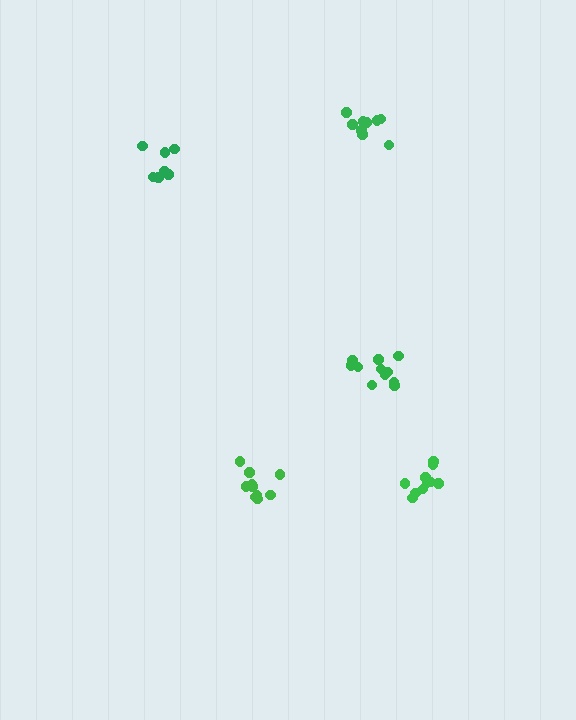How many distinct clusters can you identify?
There are 5 distinct clusters.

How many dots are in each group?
Group 1: 11 dots, Group 2: 7 dots, Group 3: 9 dots, Group 4: 10 dots, Group 5: 11 dots (48 total).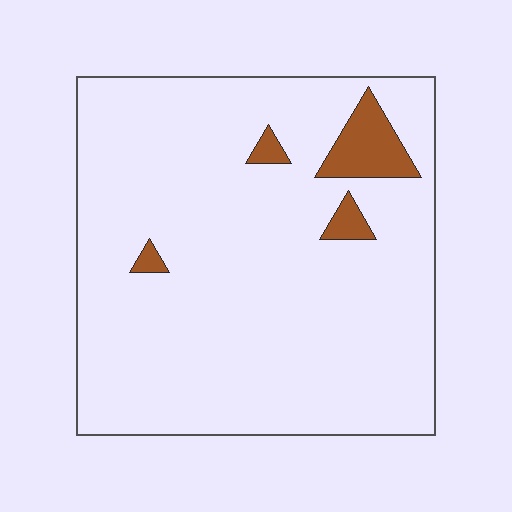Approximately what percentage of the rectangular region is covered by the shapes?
Approximately 5%.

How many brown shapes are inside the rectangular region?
4.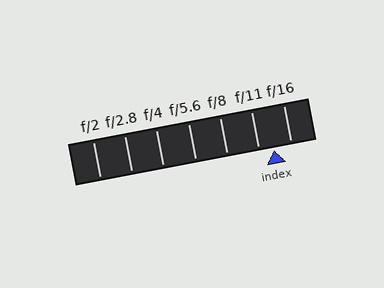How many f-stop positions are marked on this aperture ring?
There are 7 f-stop positions marked.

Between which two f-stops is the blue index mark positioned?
The index mark is between f/11 and f/16.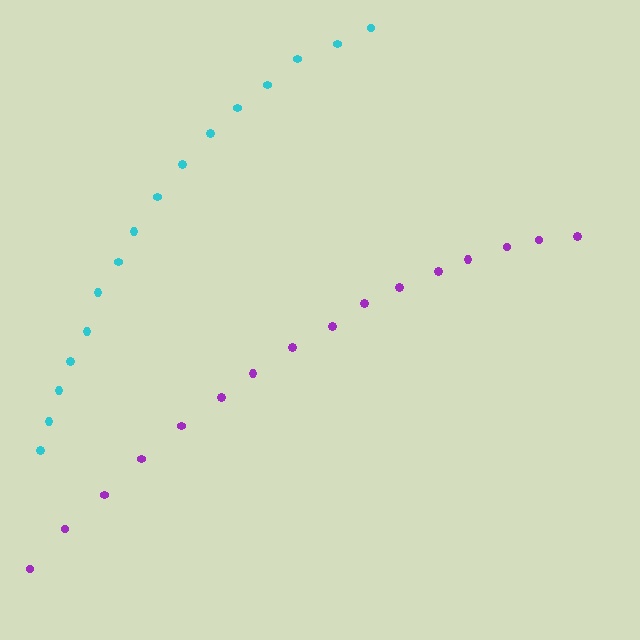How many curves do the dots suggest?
There are 2 distinct paths.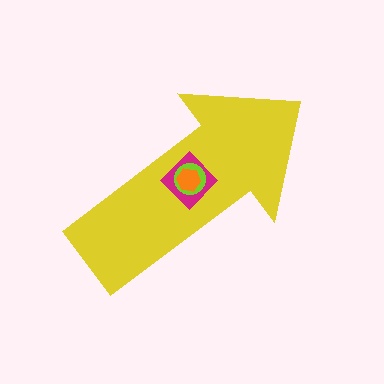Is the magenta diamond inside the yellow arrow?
Yes.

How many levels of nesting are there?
4.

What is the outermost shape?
The yellow arrow.